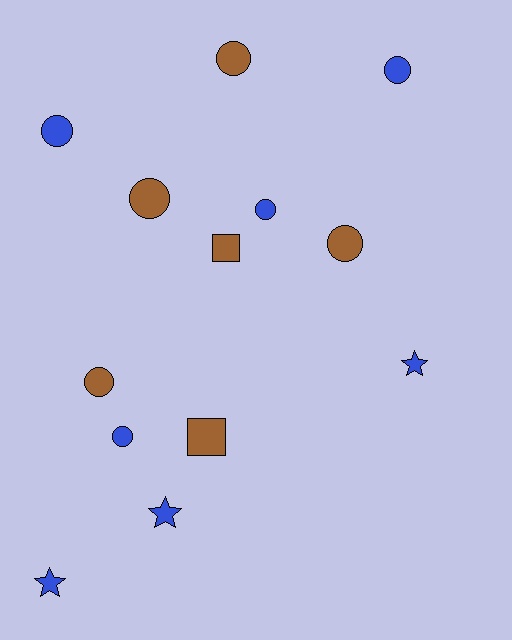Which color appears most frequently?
Blue, with 7 objects.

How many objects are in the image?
There are 13 objects.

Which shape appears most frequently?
Circle, with 8 objects.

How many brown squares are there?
There are 2 brown squares.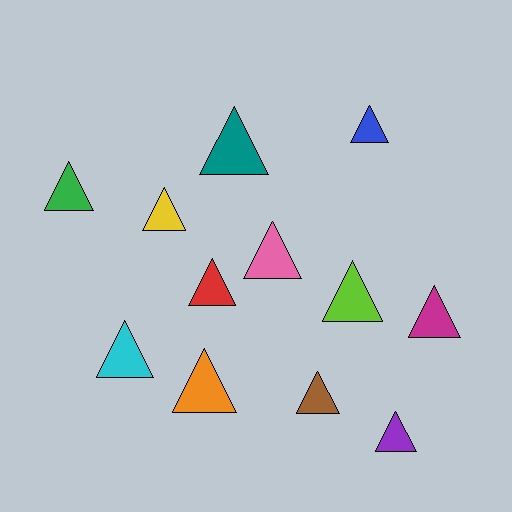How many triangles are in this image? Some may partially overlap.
There are 12 triangles.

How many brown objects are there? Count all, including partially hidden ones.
There is 1 brown object.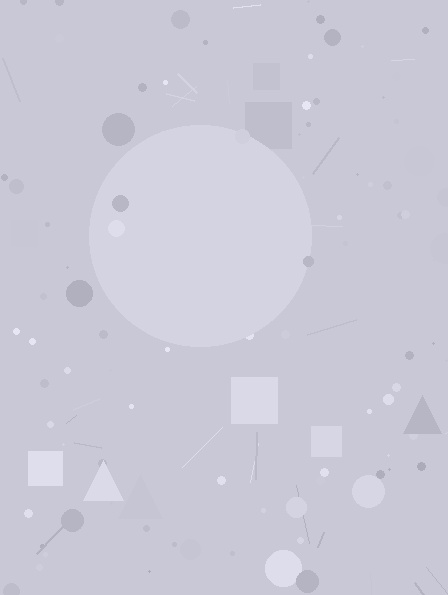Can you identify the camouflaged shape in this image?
The camouflaged shape is a circle.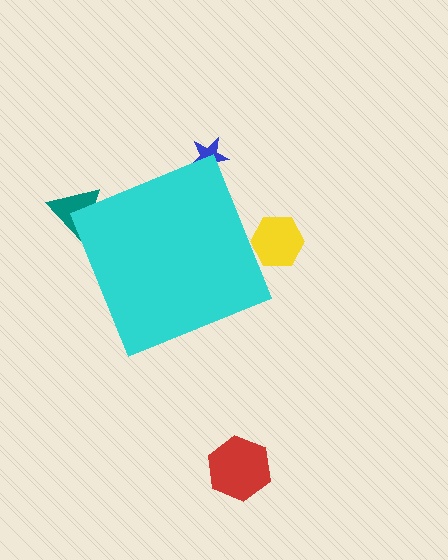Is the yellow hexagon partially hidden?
Yes, the yellow hexagon is partially hidden behind the cyan diamond.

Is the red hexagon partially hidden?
No, the red hexagon is fully visible.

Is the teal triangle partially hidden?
Yes, the teal triangle is partially hidden behind the cyan diamond.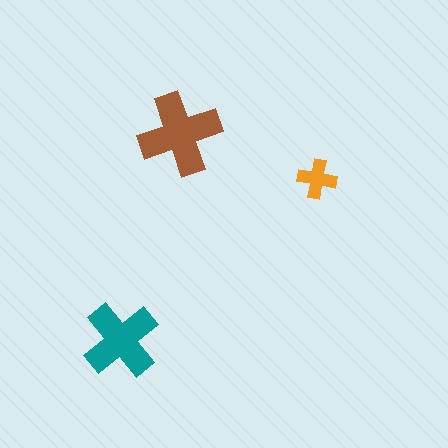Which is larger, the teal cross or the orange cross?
The teal one.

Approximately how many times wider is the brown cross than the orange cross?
About 2 times wider.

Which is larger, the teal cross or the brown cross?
The brown one.